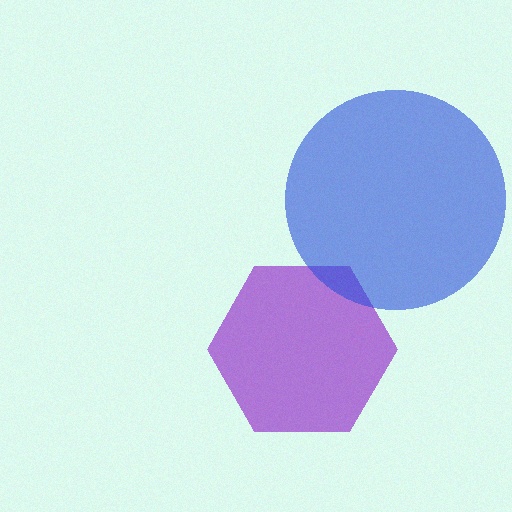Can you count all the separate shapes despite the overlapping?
Yes, there are 2 separate shapes.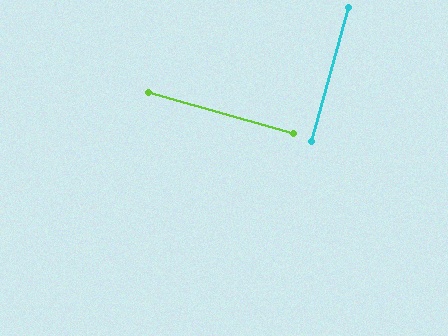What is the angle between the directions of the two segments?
Approximately 89 degrees.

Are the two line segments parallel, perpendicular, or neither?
Perpendicular — they meet at approximately 89°.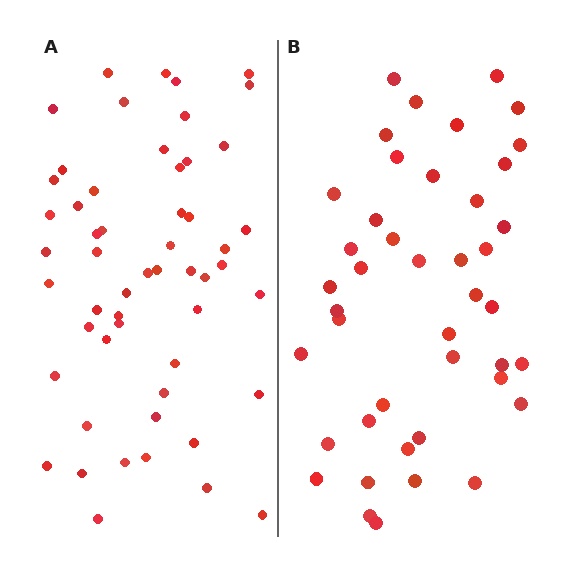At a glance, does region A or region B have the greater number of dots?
Region A (the left region) has more dots.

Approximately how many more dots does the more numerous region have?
Region A has roughly 12 or so more dots than region B.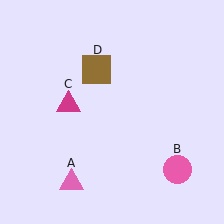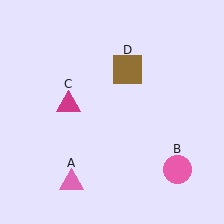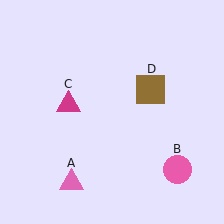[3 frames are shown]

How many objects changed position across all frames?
1 object changed position: brown square (object D).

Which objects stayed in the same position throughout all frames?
Pink triangle (object A) and pink circle (object B) and magenta triangle (object C) remained stationary.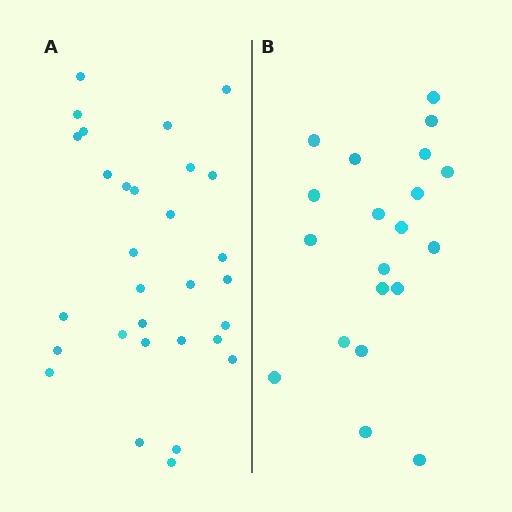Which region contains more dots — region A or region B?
Region A (the left region) has more dots.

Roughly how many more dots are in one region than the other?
Region A has roughly 10 or so more dots than region B.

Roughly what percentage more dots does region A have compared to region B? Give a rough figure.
About 50% more.